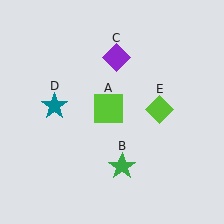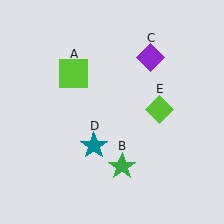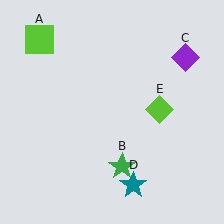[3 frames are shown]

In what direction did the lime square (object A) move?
The lime square (object A) moved up and to the left.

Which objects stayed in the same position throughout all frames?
Green star (object B) and lime diamond (object E) remained stationary.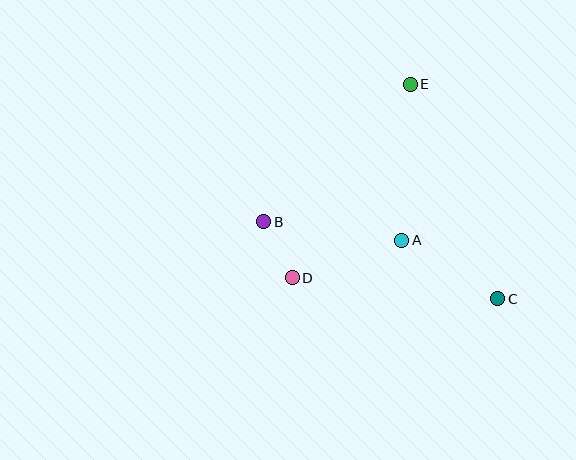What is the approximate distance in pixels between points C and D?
The distance between C and D is approximately 207 pixels.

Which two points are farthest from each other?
Points B and C are farthest from each other.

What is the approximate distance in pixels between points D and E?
The distance between D and E is approximately 227 pixels.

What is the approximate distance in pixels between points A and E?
The distance between A and E is approximately 156 pixels.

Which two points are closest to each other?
Points B and D are closest to each other.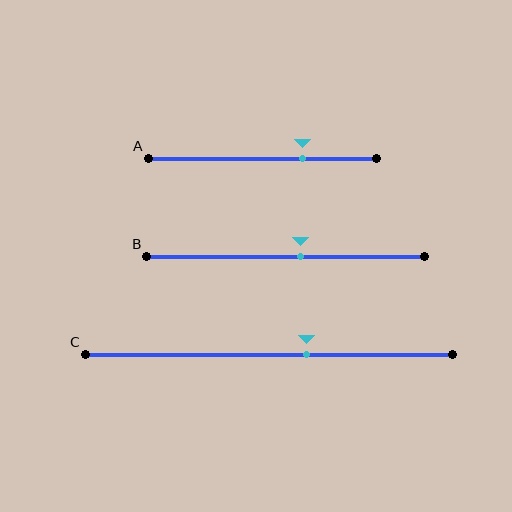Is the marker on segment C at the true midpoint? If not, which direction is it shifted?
No, the marker on segment C is shifted to the right by about 10% of the segment length.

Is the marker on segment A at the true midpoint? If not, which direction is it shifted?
No, the marker on segment A is shifted to the right by about 18% of the segment length.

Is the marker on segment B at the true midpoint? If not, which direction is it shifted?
No, the marker on segment B is shifted to the right by about 5% of the segment length.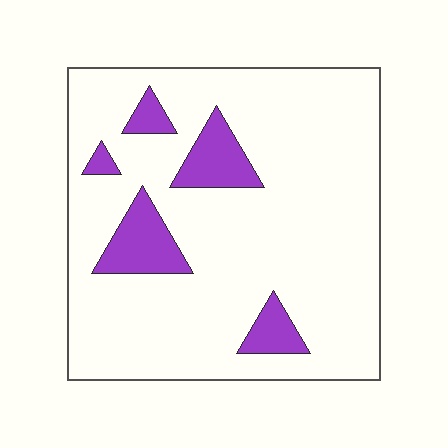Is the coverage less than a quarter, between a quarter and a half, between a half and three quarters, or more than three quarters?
Less than a quarter.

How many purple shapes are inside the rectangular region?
5.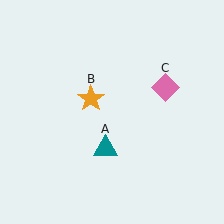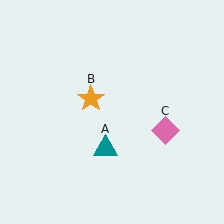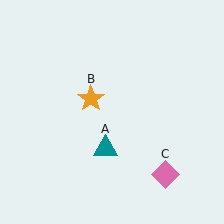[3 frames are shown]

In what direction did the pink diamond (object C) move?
The pink diamond (object C) moved down.